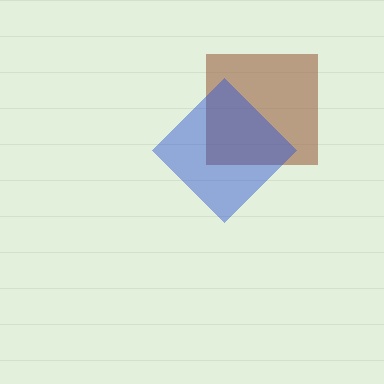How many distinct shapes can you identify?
There are 2 distinct shapes: a brown square, a blue diamond.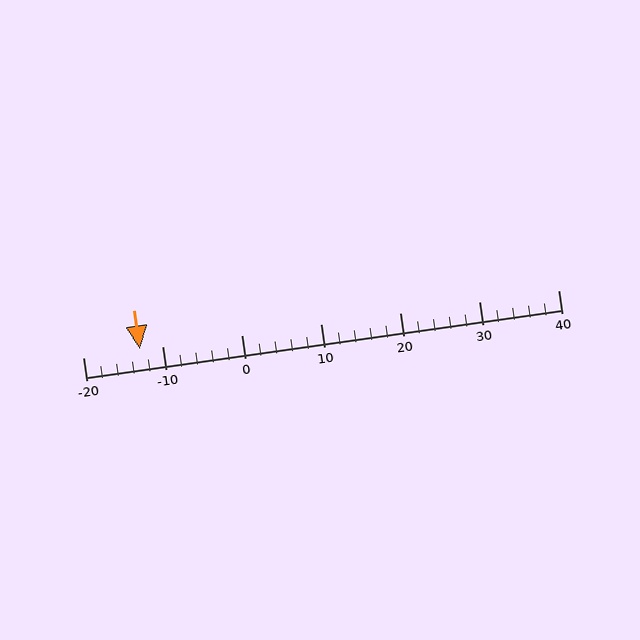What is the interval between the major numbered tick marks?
The major tick marks are spaced 10 units apart.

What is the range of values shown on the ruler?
The ruler shows values from -20 to 40.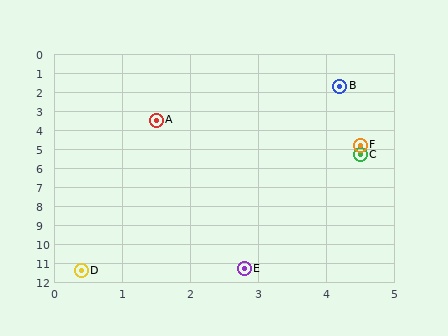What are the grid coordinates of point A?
Point A is at approximately (1.5, 3.5).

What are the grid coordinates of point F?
Point F is at approximately (4.5, 4.8).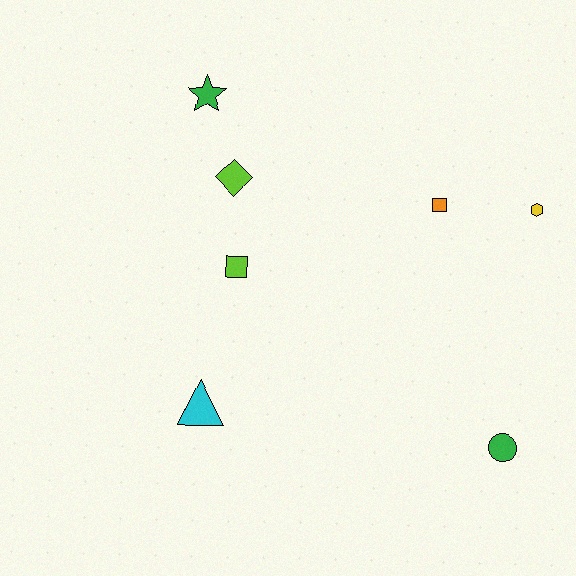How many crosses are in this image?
There are no crosses.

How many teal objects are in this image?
There are no teal objects.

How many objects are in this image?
There are 7 objects.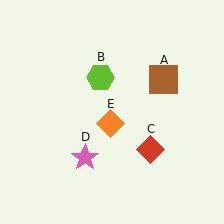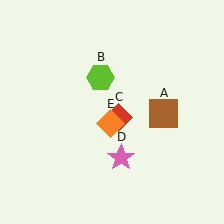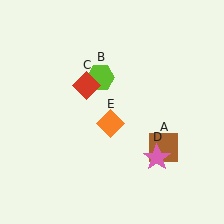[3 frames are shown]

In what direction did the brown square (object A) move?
The brown square (object A) moved down.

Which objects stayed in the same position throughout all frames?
Lime hexagon (object B) and orange diamond (object E) remained stationary.